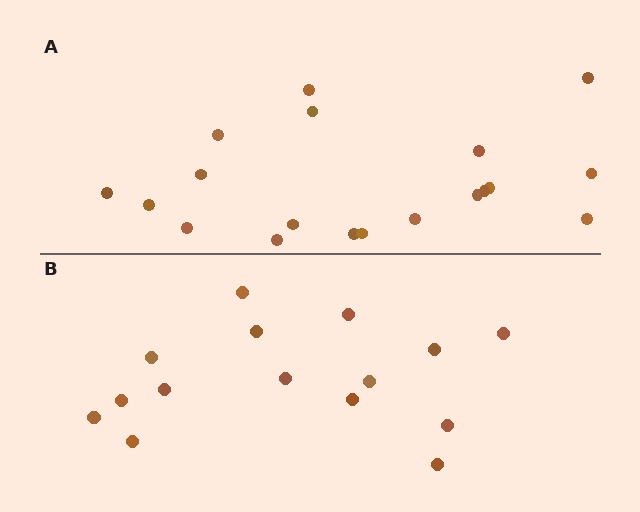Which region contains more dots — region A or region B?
Region A (the top region) has more dots.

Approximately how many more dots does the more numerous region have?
Region A has about 4 more dots than region B.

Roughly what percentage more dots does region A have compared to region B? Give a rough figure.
About 25% more.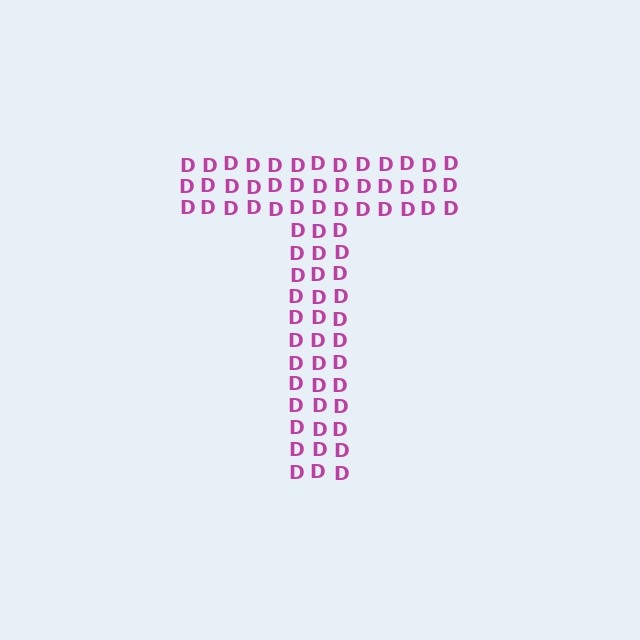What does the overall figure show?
The overall figure shows the letter T.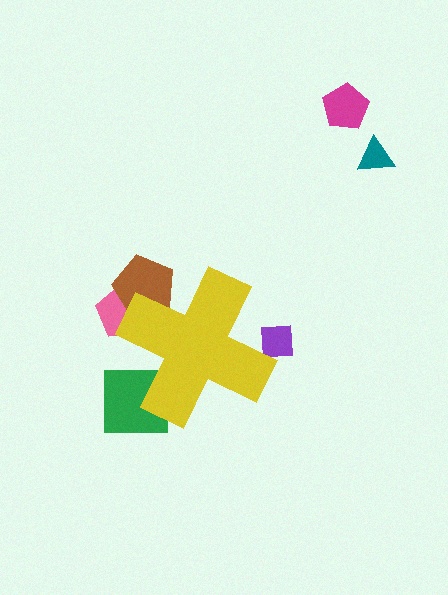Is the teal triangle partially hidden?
No, the teal triangle is fully visible.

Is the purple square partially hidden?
Yes, the purple square is partially hidden behind the yellow cross.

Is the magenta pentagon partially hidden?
No, the magenta pentagon is fully visible.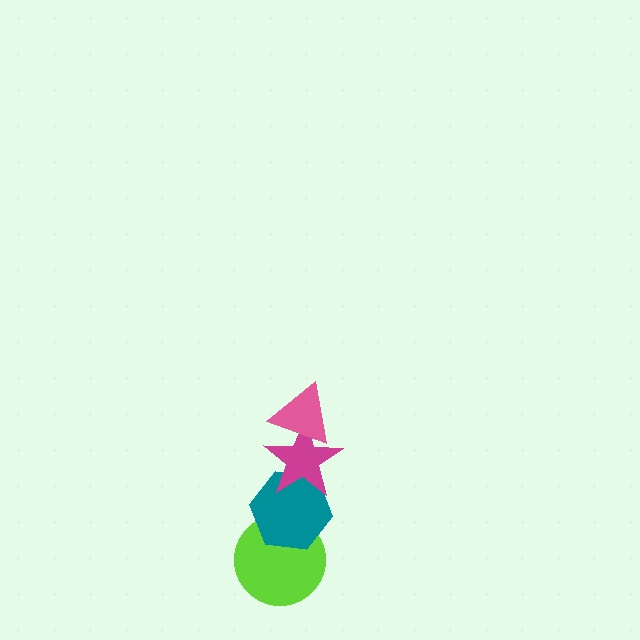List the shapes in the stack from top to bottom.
From top to bottom: the pink triangle, the magenta star, the teal hexagon, the lime circle.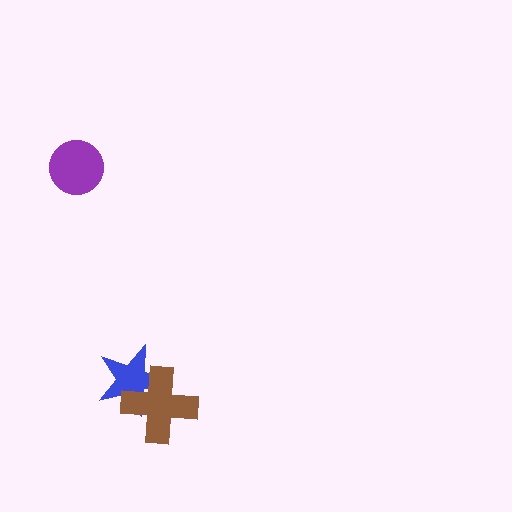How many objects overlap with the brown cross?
1 object overlaps with the brown cross.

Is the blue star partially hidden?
Yes, it is partially covered by another shape.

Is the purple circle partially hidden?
No, no other shape covers it.